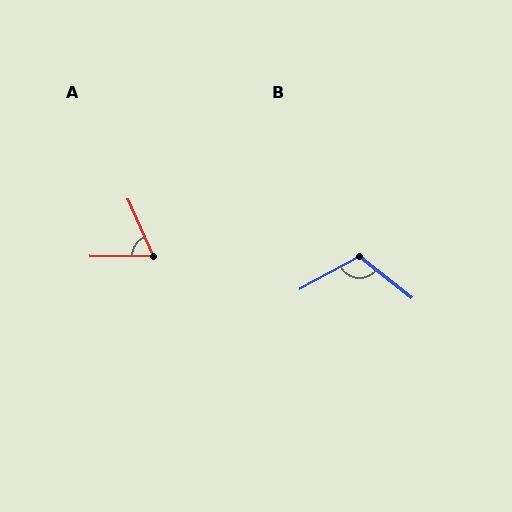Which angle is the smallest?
A, at approximately 65 degrees.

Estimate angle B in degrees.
Approximately 113 degrees.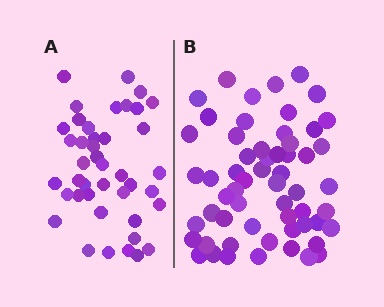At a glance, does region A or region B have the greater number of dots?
Region B (the right region) has more dots.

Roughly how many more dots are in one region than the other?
Region B has approximately 15 more dots than region A.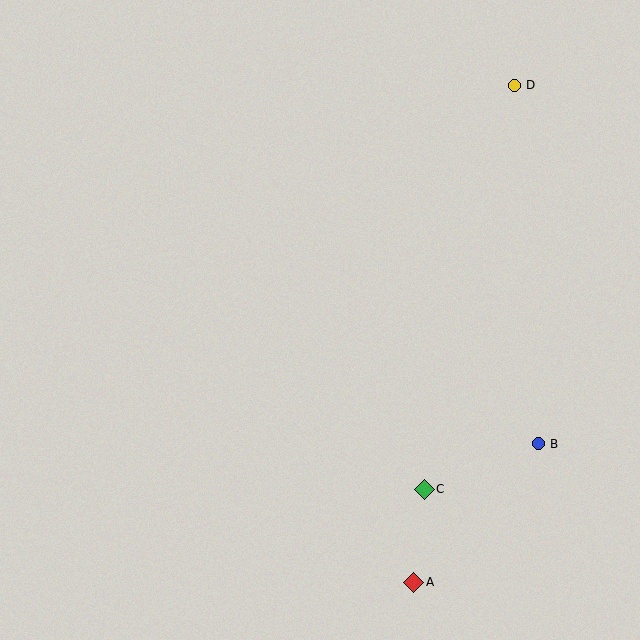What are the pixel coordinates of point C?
Point C is at (424, 489).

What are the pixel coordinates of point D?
Point D is at (515, 86).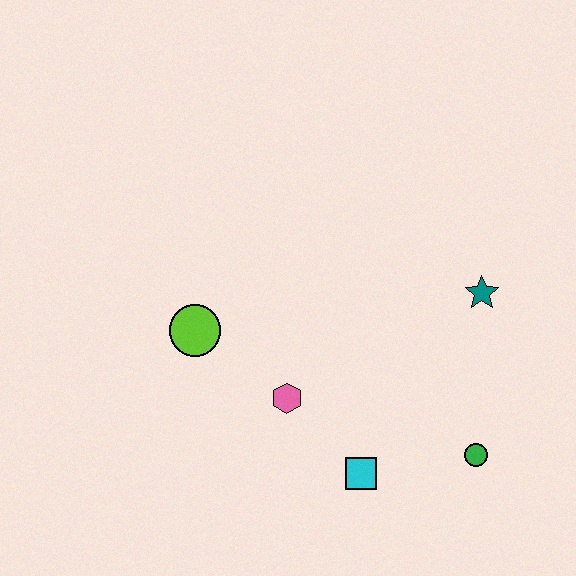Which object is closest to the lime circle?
The pink hexagon is closest to the lime circle.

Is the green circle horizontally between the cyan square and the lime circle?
No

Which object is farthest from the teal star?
The lime circle is farthest from the teal star.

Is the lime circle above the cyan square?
Yes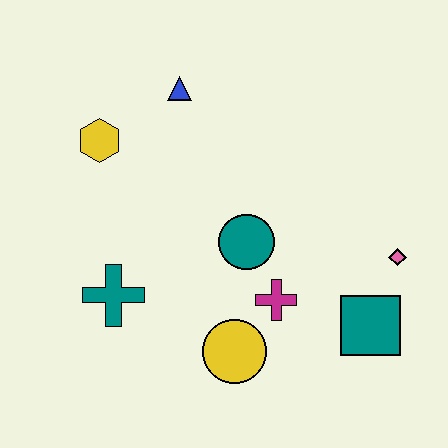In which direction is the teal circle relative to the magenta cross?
The teal circle is above the magenta cross.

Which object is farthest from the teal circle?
The yellow hexagon is farthest from the teal circle.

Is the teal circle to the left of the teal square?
Yes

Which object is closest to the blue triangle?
The yellow hexagon is closest to the blue triangle.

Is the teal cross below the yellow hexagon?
Yes